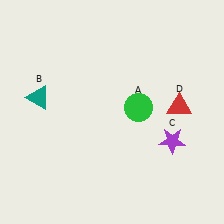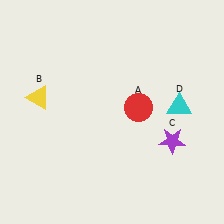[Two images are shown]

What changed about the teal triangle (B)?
In Image 1, B is teal. In Image 2, it changed to yellow.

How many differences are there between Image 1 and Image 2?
There are 3 differences between the two images.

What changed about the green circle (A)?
In Image 1, A is green. In Image 2, it changed to red.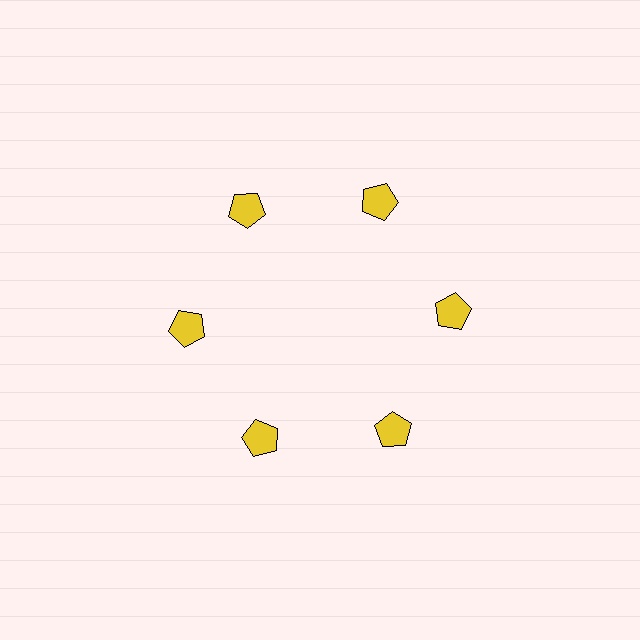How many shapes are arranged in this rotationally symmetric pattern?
There are 6 shapes, arranged in 6 groups of 1.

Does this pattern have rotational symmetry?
Yes, this pattern has 6-fold rotational symmetry. It looks the same after rotating 60 degrees around the center.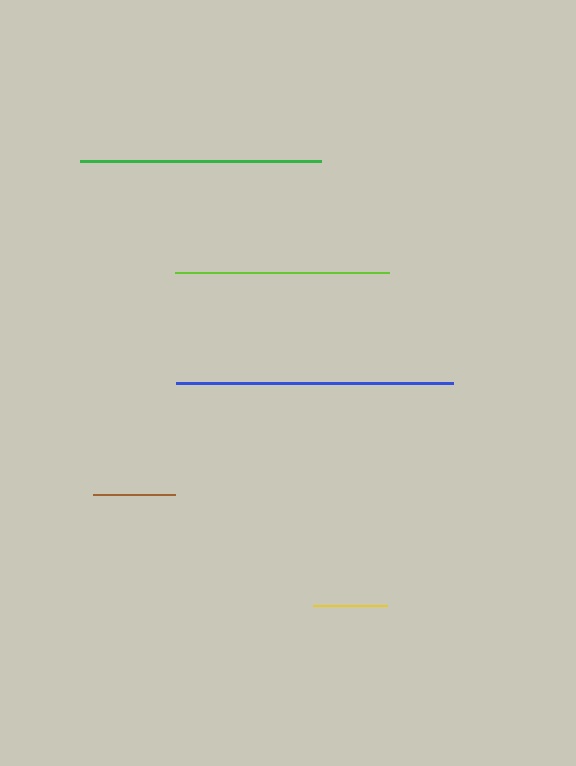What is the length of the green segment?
The green segment is approximately 241 pixels long.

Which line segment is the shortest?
The yellow line is the shortest at approximately 74 pixels.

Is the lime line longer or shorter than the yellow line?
The lime line is longer than the yellow line.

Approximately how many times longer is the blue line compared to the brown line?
The blue line is approximately 3.4 times the length of the brown line.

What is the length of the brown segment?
The brown segment is approximately 82 pixels long.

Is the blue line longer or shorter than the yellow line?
The blue line is longer than the yellow line.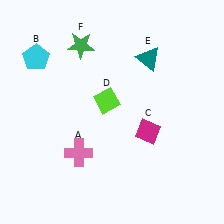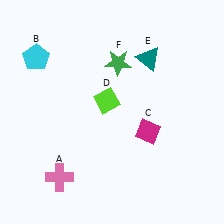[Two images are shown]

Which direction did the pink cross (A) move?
The pink cross (A) moved down.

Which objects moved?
The objects that moved are: the pink cross (A), the green star (F).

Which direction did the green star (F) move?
The green star (F) moved right.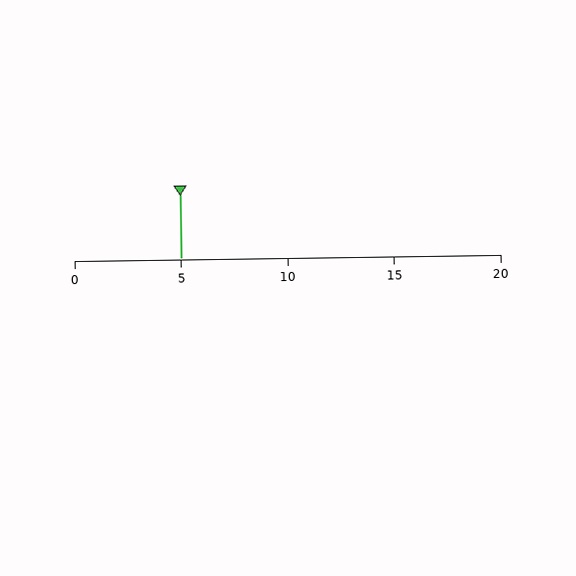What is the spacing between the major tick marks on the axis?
The major ticks are spaced 5 apart.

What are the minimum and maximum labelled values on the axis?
The axis runs from 0 to 20.